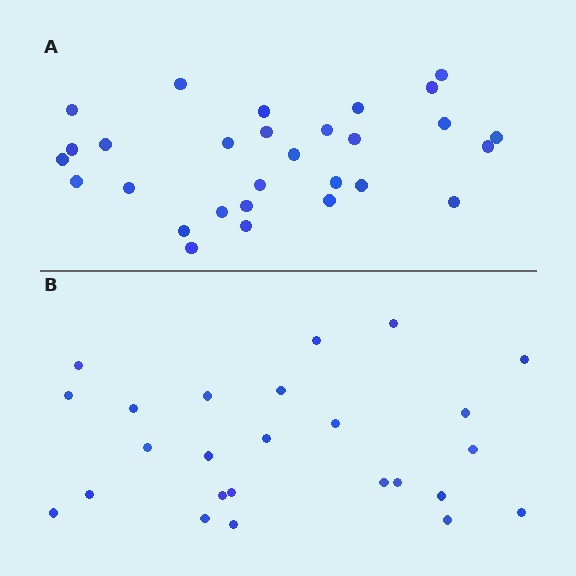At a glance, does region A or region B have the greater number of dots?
Region A (the top region) has more dots.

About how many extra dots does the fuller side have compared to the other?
Region A has about 4 more dots than region B.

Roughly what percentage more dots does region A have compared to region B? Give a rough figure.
About 15% more.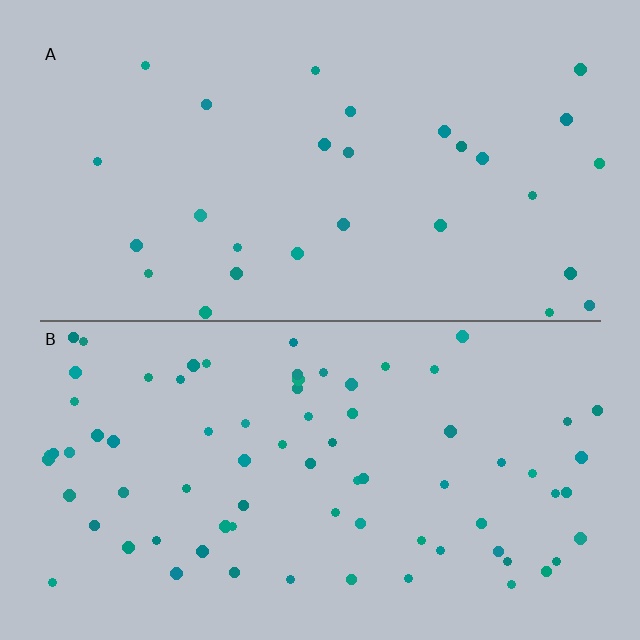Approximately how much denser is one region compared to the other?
Approximately 2.7× — region B over region A.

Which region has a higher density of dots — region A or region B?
B (the bottom).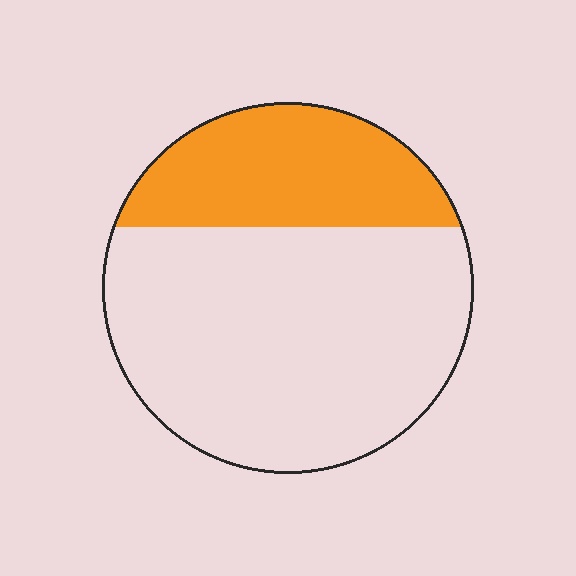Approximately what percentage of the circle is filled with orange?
Approximately 30%.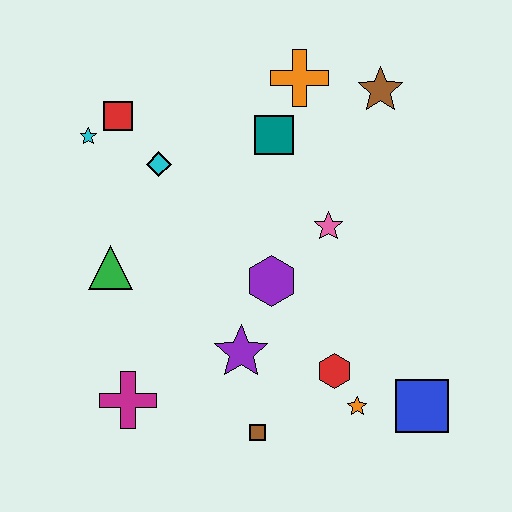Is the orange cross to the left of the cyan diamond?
No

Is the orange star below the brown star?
Yes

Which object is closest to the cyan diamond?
The red square is closest to the cyan diamond.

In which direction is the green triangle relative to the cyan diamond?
The green triangle is below the cyan diamond.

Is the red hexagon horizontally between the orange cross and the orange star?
Yes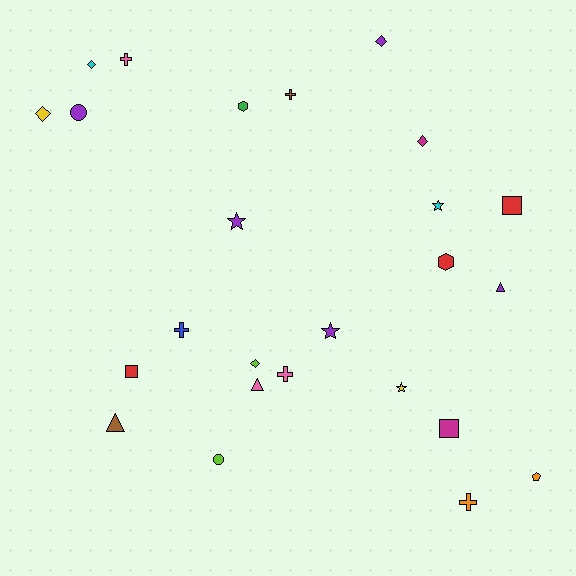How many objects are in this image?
There are 25 objects.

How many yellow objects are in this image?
There are 2 yellow objects.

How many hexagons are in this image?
There are 2 hexagons.